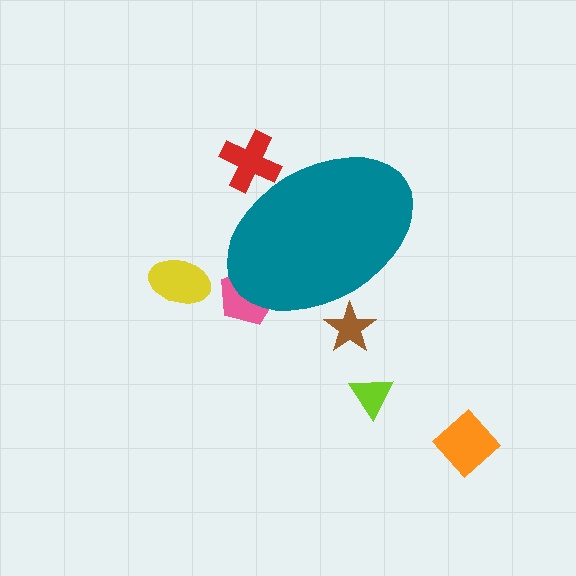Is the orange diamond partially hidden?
No, the orange diamond is fully visible.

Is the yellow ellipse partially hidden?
No, the yellow ellipse is fully visible.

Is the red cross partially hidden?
Yes, the red cross is partially hidden behind the teal ellipse.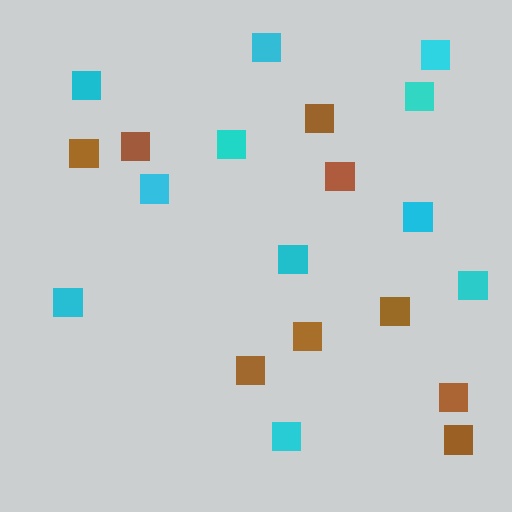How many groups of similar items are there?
There are 2 groups: one group of brown squares (9) and one group of cyan squares (11).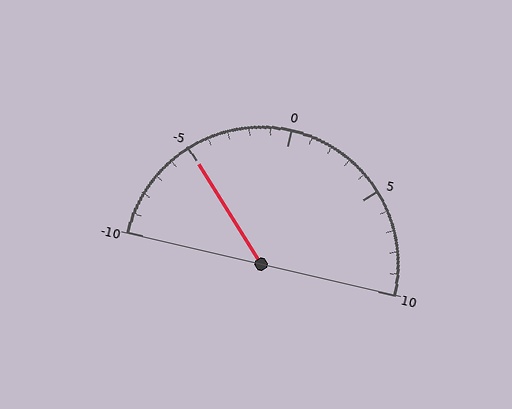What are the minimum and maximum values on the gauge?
The gauge ranges from -10 to 10.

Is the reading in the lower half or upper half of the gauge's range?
The reading is in the lower half of the range (-10 to 10).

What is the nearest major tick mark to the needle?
The nearest major tick mark is -5.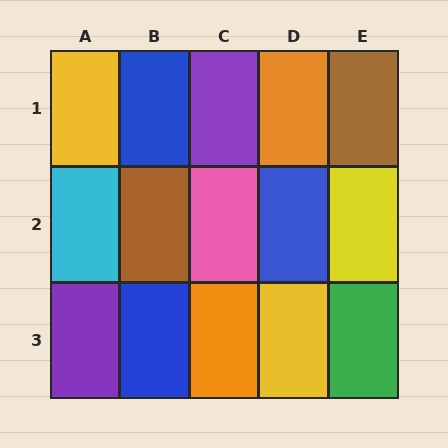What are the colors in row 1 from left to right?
Yellow, blue, purple, orange, brown.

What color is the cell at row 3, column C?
Orange.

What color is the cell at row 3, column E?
Green.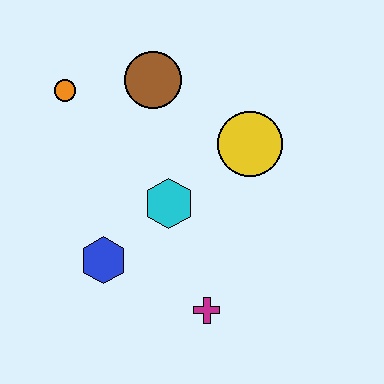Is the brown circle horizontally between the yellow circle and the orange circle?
Yes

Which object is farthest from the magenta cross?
The orange circle is farthest from the magenta cross.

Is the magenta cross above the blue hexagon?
No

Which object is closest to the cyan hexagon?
The blue hexagon is closest to the cyan hexagon.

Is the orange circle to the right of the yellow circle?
No